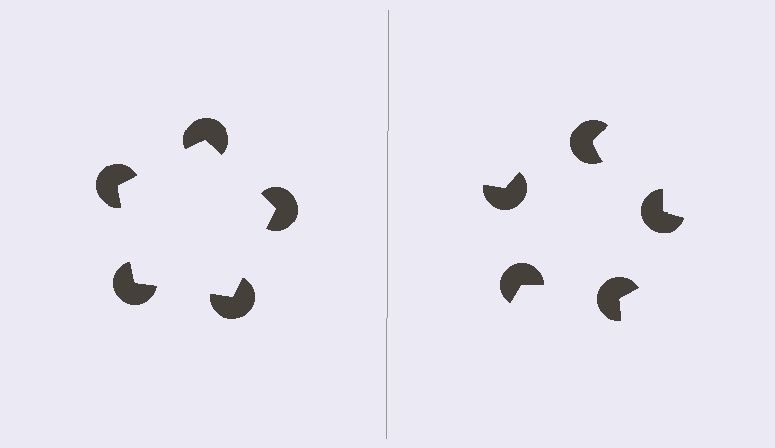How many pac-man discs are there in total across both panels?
10 — 5 on each side.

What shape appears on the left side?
An illusory pentagon.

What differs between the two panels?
The pac-man discs are positioned identically on both sides; only the wedge orientations differ. On the left they align to a pentagon; on the right they are misaligned.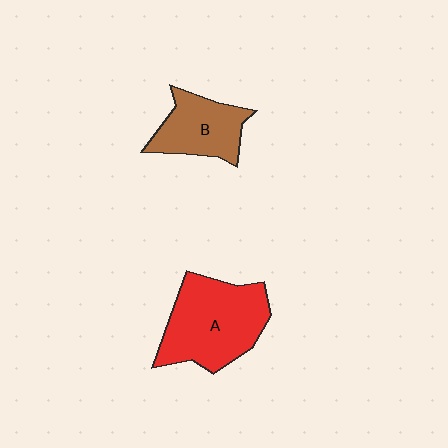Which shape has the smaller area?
Shape B (brown).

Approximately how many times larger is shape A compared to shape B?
Approximately 1.6 times.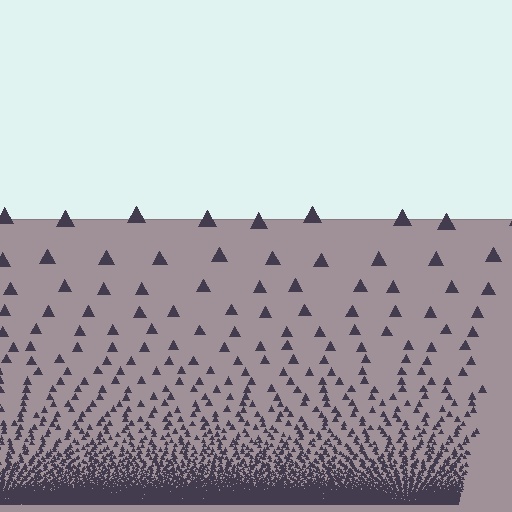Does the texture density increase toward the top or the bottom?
Density increases toward the bottom.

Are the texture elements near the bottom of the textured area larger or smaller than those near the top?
Smaller. The gradient is inverted — elements near the bottom are smaller and denser.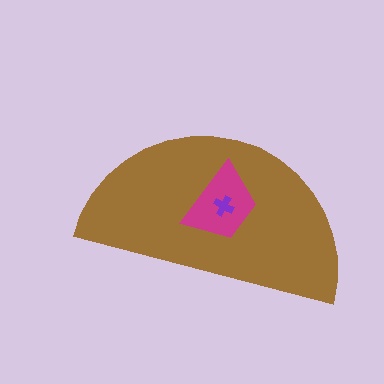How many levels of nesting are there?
3.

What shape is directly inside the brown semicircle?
The magenta trapezoid.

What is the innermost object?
The purple cross.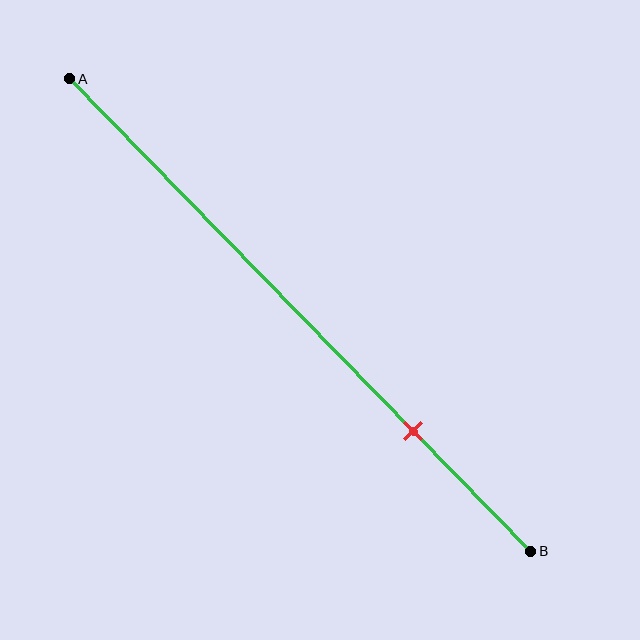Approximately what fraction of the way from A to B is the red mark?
The red mark is approximately 75% of the way from A to B.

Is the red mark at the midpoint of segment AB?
No, the mark is at about 75% from A, not at the 50% midpoint.